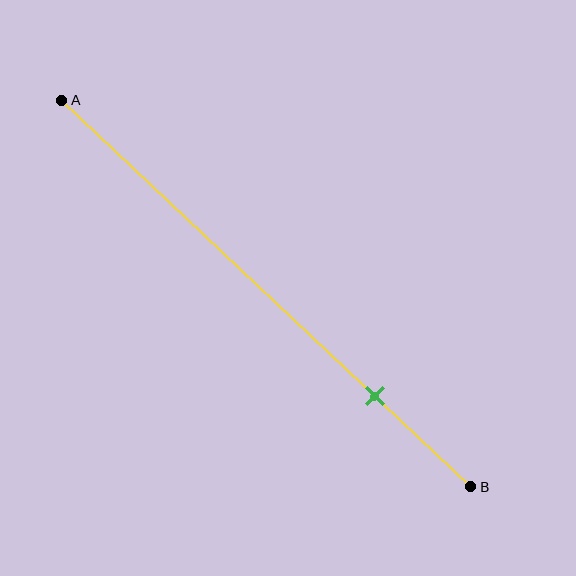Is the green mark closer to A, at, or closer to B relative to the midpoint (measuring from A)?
The green mark is closer to point B than the midpoint of segment AB.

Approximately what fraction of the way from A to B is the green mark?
The green mark is approximately 75% of the way from A to B.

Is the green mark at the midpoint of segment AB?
No, the mark is at about 75% from A, not at the 50% midpoint.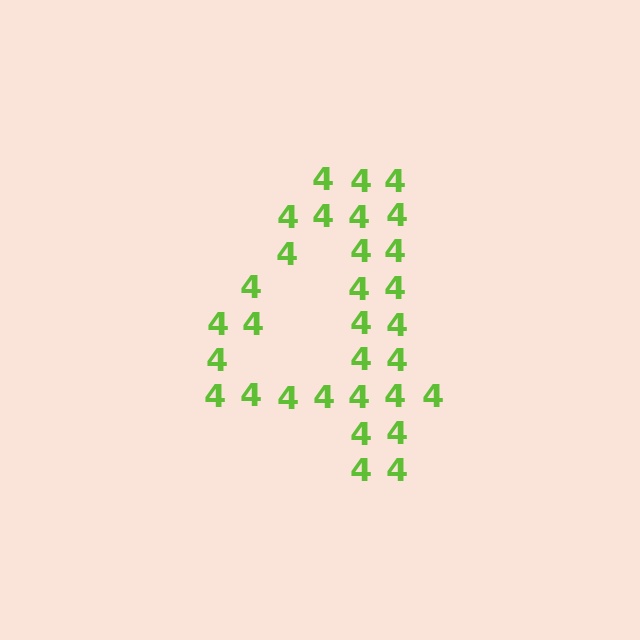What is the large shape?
The large shape is the digit 4.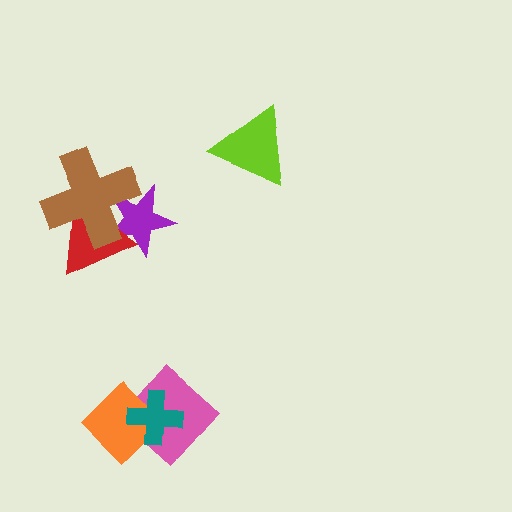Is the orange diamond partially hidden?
Yes, it is partially covered by another shape.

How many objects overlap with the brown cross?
2 objects overlap with the brown cross.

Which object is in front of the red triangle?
The brown cross is in front of the red triangle.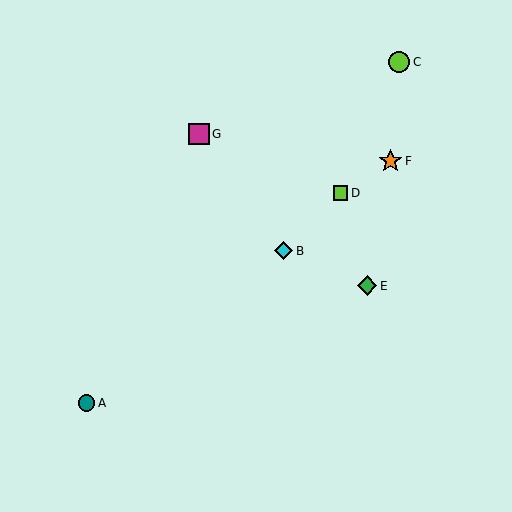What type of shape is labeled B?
Shape B is a cyan diamond.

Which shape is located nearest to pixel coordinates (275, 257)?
The cyan diamond (labeled B) at (284, 251) is nearest to that location.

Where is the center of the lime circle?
The center of the lime circle is at (399, 62).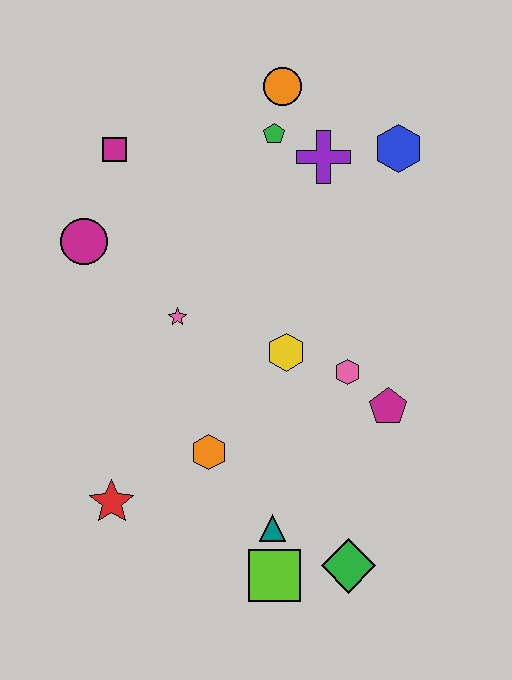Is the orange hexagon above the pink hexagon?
No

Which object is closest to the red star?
The orange hexagon is closest to the red star.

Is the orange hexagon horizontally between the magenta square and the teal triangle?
Yes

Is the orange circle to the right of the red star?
Yes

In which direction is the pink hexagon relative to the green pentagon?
The pink hexagon is below the green pentagon.